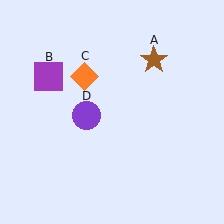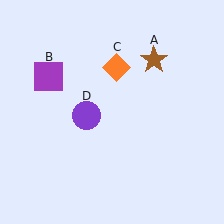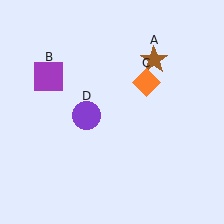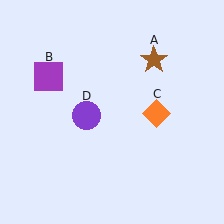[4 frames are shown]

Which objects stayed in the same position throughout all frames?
Brown star (object A) and purple square (object B) and purple circle (object D) remained stationary.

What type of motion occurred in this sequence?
The orange diamond (object C) rotated clockwise around the center of the scene.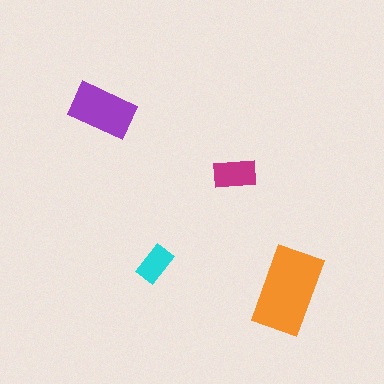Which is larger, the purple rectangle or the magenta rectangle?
The purple one.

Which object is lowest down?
The orange rectangle is bottommost.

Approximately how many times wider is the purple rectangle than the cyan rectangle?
About 1.5 times wider.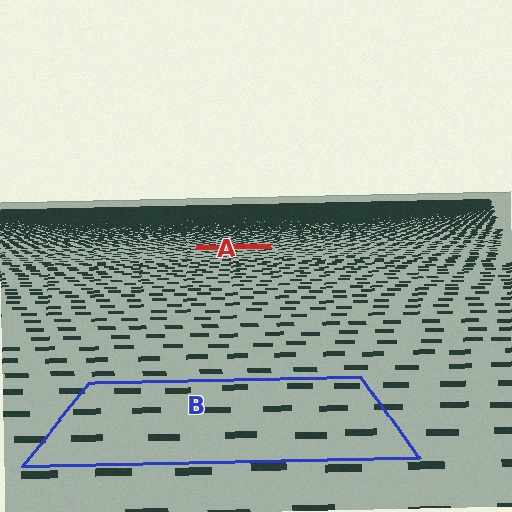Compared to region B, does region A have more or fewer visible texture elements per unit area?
Region A has more texture elements per unit area — they are packed more densely because it is farther away.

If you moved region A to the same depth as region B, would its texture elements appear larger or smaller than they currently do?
They would appear larger. At a closer depth, the same texture elements are projected at a bigger on-screen size.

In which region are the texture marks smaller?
The texture marks are smaller in region A, because it is farther away.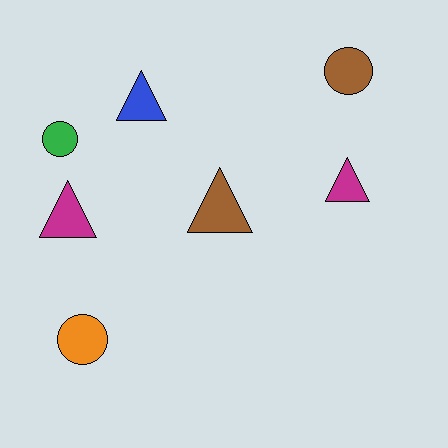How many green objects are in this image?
There is 1 green object.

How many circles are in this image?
There are 3 circles.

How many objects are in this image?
There are 7 objects.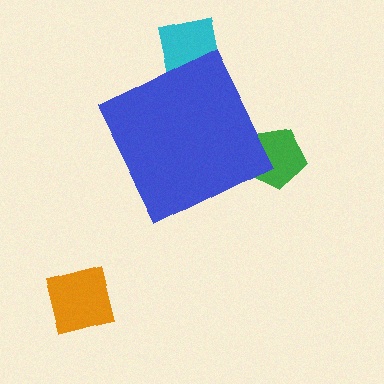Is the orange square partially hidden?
No, the orange square is fully visible.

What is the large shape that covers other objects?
A blue diamond.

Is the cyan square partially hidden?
Yes, the cyan square is partially hidden behind the blue diamond.